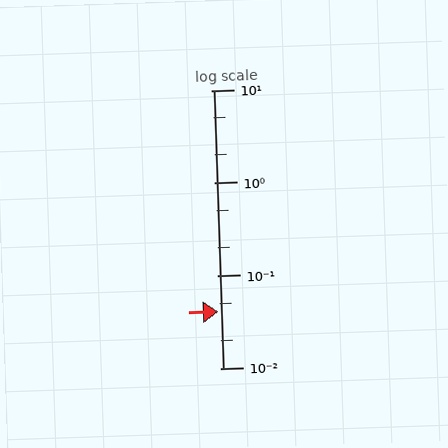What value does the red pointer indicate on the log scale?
The pointer indicates approximately 0.041.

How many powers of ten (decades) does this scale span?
The scale spans 3 decades, from 0.01 to 10.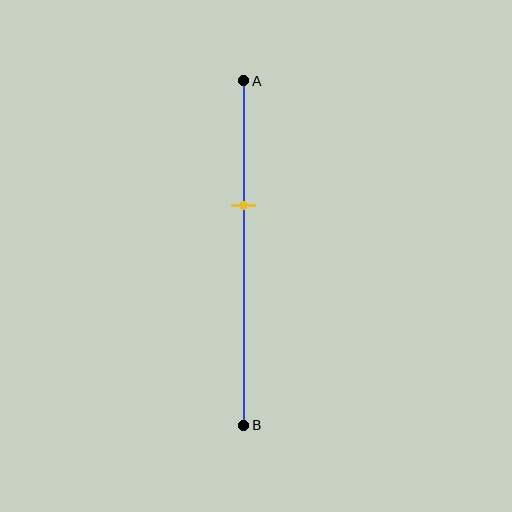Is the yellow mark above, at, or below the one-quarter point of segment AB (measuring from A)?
The yellow mark is below the one-quarter point of segment AB.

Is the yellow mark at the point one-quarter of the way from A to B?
No, the mark is at about 35% from A, not at the 25% one-quarter point.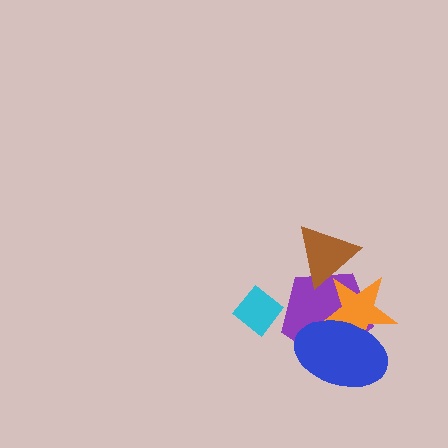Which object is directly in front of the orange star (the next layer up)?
The brown triangle is directly in front of the orange star.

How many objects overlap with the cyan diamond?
0 objects overlap with the cyan diamond.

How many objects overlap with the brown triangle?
2 objects overlap with the brown triangle.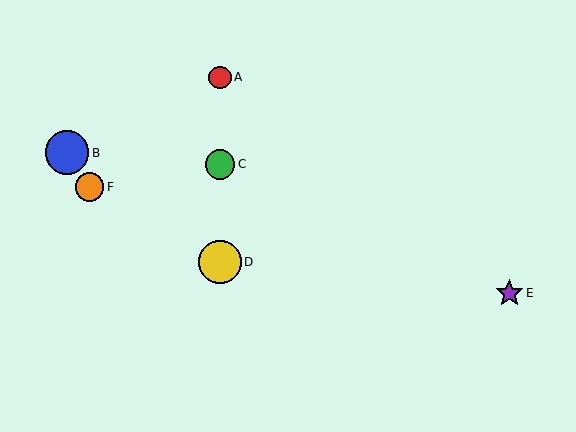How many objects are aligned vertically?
3 objects (A, C, D) are aligned vertically.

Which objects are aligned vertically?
Objects A, C, D are aligned vertically.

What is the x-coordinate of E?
Object E is at x≈509.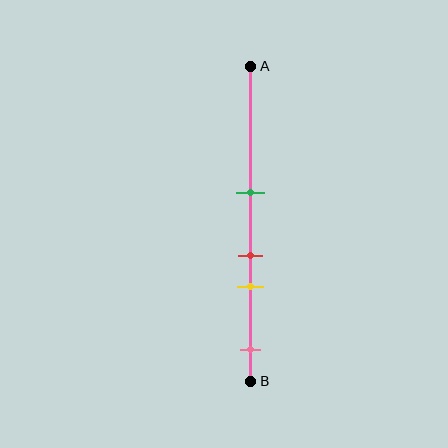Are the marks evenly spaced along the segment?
No, the marks are not evenly spaced.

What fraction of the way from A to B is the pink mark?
The pink mark is approximately 90% (0.9) of the way from A to B.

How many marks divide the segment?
There are 4 marks dividing the segment.